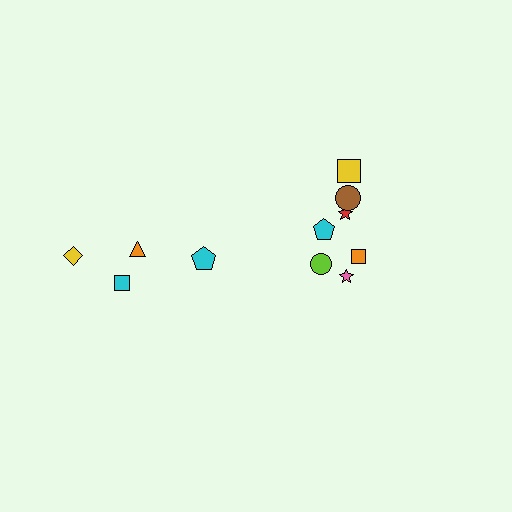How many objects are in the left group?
There are 4 objects.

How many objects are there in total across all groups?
There are 11 objects.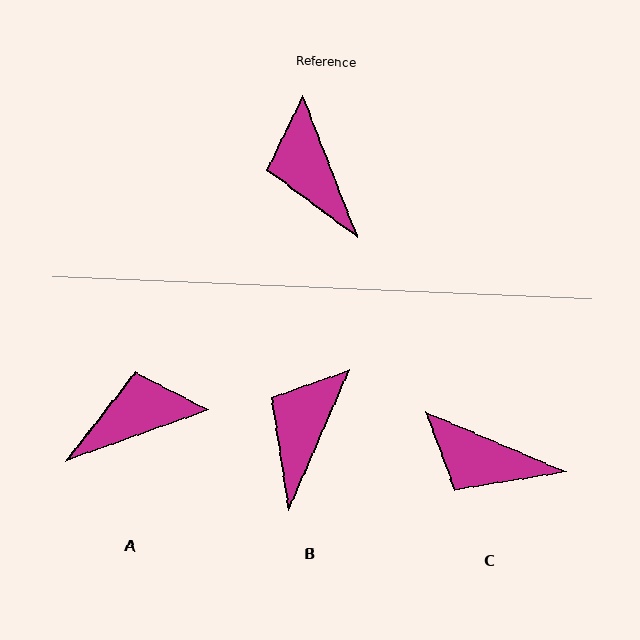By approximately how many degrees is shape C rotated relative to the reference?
Approximately 46 degrees counter-clockwise.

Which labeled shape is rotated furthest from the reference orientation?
A, about 92 degrees away.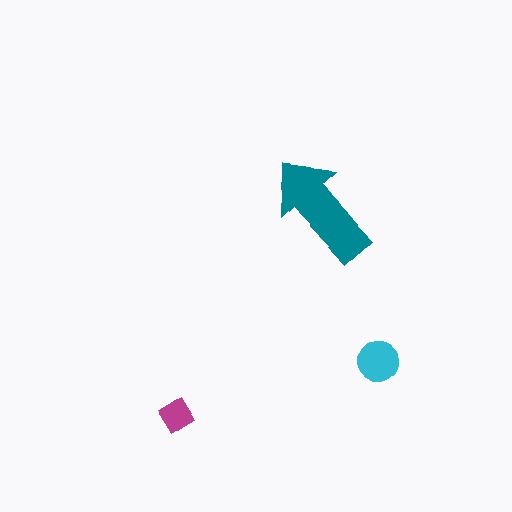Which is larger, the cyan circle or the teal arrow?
The teal arrow.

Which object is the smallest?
The magenta diamond.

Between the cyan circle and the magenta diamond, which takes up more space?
The cyan circle.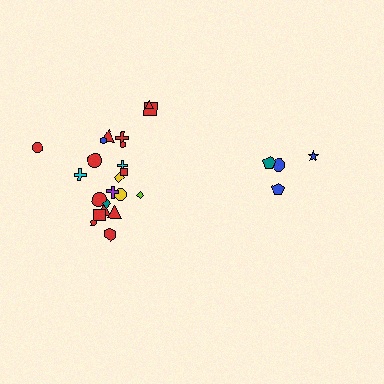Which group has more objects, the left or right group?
The left group.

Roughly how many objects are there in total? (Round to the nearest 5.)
Roughly 25 objects in total.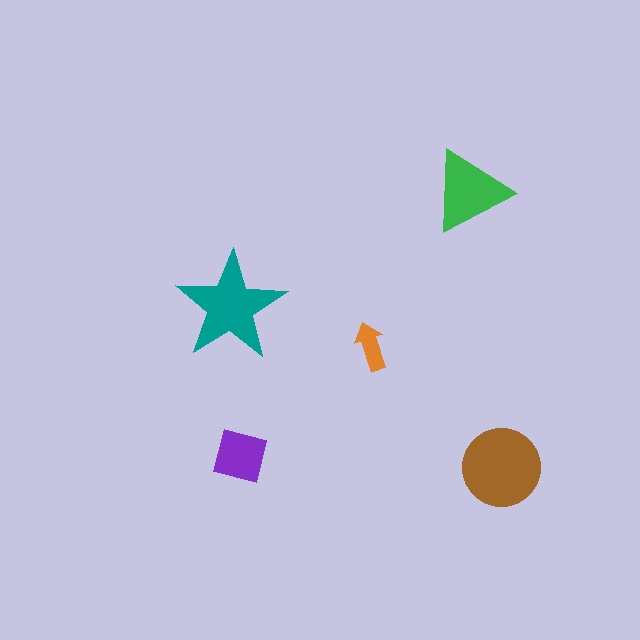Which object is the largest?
The brown circle.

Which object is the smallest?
The orange arrow.